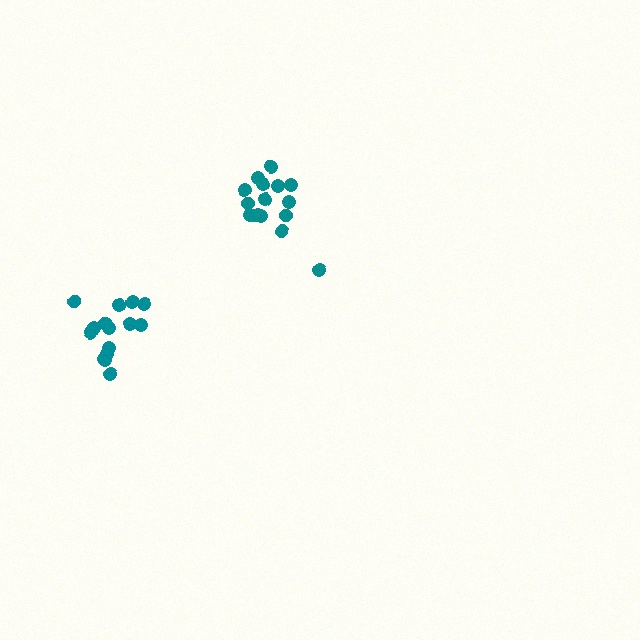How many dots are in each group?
Group 1: 16 dots, Group 2: 16 dots (32 total).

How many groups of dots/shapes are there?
There are 2 groups.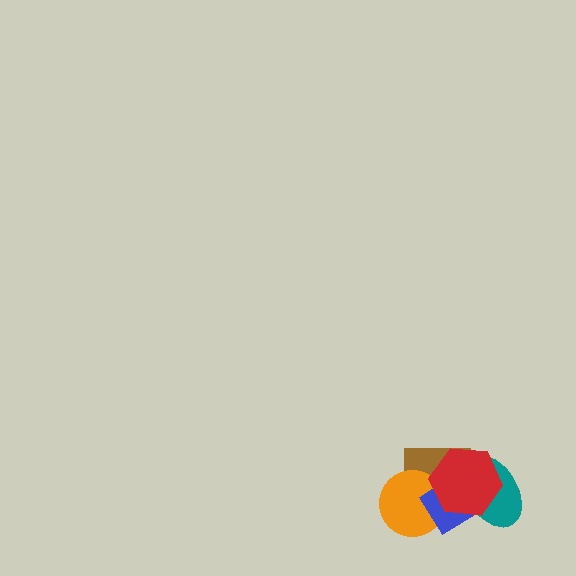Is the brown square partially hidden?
Yes, it is partially covered by another shape.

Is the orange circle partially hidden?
Yes, it is partially covered by another shape.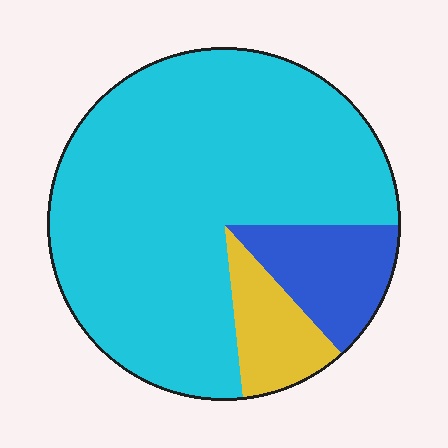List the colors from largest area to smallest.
From largest to smallest: cyan, blue, yellow.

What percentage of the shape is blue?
Blue covers roughly 15% of the shape.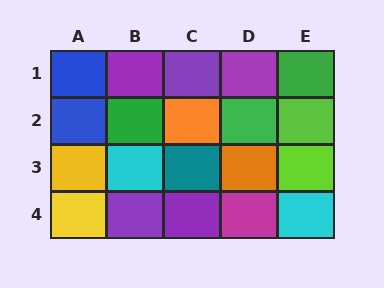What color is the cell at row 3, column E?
Lime.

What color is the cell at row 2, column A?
Blue.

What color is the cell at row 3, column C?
Teal.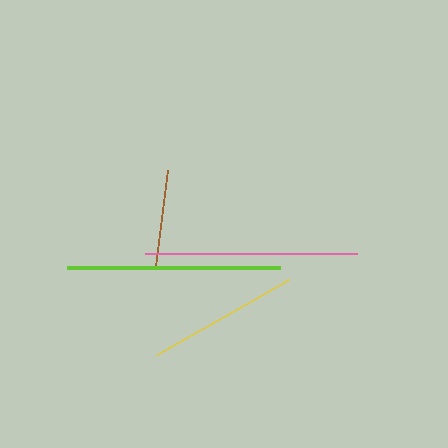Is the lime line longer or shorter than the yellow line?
The lime line is longer than the yellow line.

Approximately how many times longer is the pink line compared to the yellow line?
The pink line is approximately 1.4 times the length of the yellow line.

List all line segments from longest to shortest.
From longest to shortest: lime, pink, yellow, brown.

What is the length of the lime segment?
The lime segment is approximately 213 pixels long.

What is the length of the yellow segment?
The yellow segment is approximately 152 pixels long.